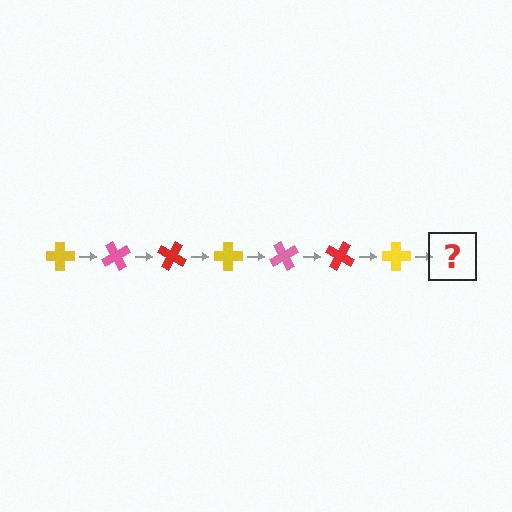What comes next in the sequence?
The next element should be a pink cross, rotated 420 degrees from the start.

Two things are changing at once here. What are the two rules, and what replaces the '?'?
The two rules are that it rotates 60 degrees each step and the color cycles through yellow, pink, and red. The '?' should be a pink cross, rotated 420 degrees from the start.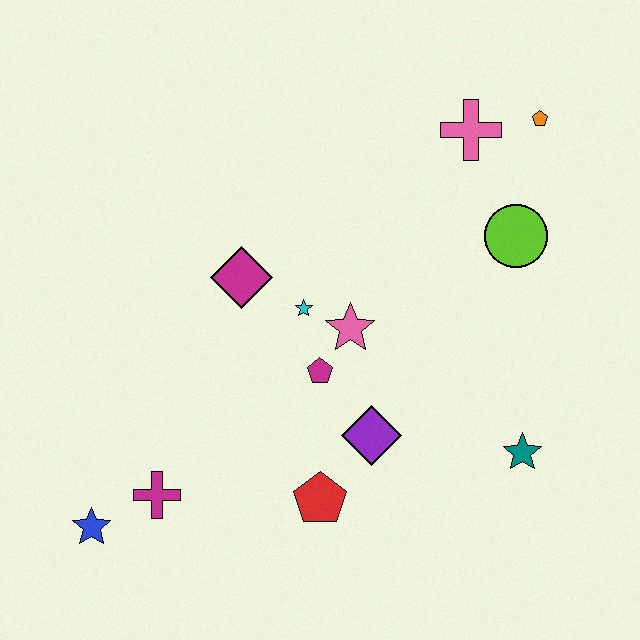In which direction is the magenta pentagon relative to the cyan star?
The magenta pentagon is below the cyan star.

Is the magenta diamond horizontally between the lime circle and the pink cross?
No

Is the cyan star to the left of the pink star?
Yes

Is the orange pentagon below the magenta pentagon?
No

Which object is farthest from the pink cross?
The blue star is farthest from the pink cross.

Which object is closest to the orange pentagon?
The pink cross is closest to the orange pentagon.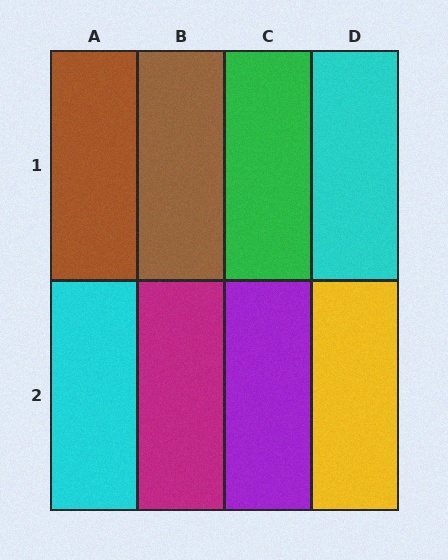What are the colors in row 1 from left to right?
Brown, brown, green, cyan.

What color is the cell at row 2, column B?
Magenta.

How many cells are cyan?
2 cells are cyan.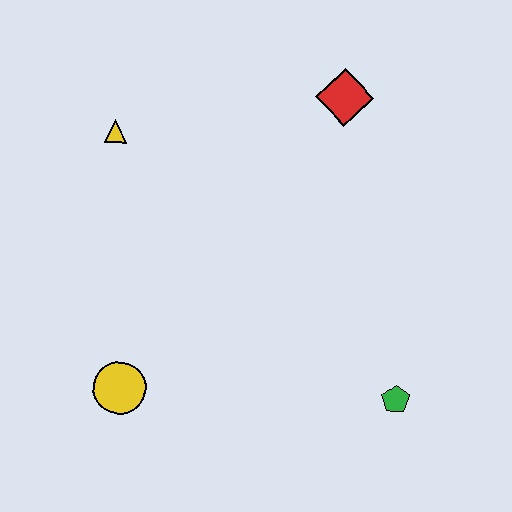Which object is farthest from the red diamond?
The yellow circle is farthest from the red diamond.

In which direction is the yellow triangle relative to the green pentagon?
The yellow triangle is to the left of the green pentagon.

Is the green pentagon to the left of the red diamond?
No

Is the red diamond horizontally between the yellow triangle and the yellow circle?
No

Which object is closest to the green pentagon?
The yellow circle is closest to the green pentagon.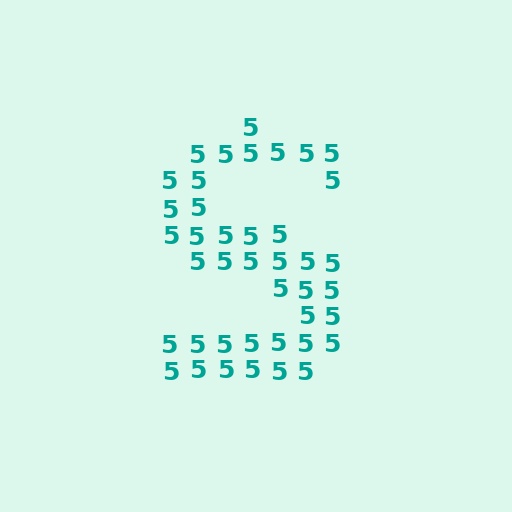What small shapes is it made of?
It is made of small digit 5's.